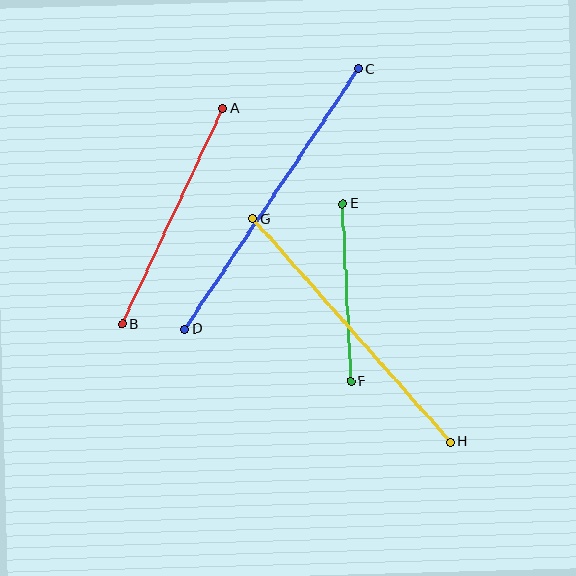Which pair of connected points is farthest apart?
Points C and D are farthest apart.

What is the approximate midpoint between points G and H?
The midpoint is at approximately (351, 330) pixels.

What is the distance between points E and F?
The distance is approximately 178 pixels.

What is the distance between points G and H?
The distance is approximately 298 pixels.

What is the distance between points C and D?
The distance is approximately 313 pixels.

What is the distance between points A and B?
The distance is approximately 238 pixels.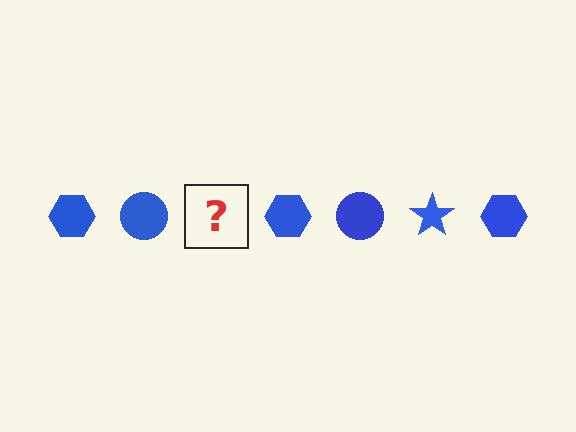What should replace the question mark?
The question mark should be replaced with a blue star.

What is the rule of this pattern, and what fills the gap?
The rule is that the pattern cycles through hexagon, circle, star shapes in blue. The gap should be filled with a blue star.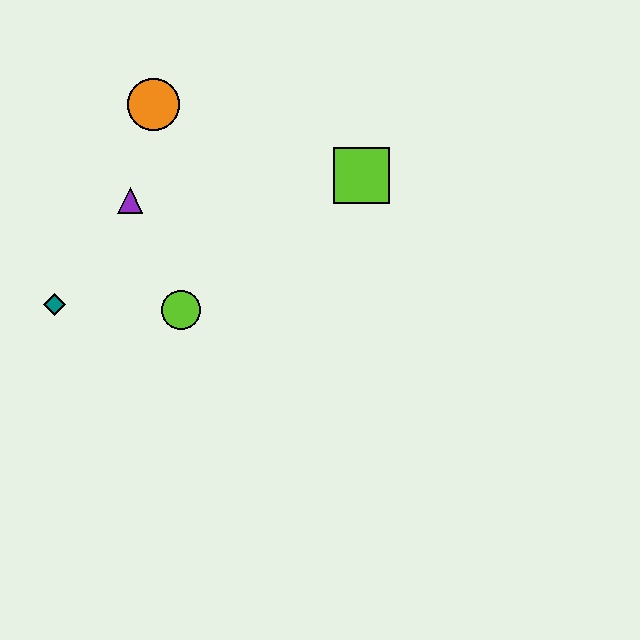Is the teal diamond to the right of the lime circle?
No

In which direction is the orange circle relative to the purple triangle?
The orange circle is above the purple triangle.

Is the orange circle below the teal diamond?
No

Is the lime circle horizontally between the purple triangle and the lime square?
Yes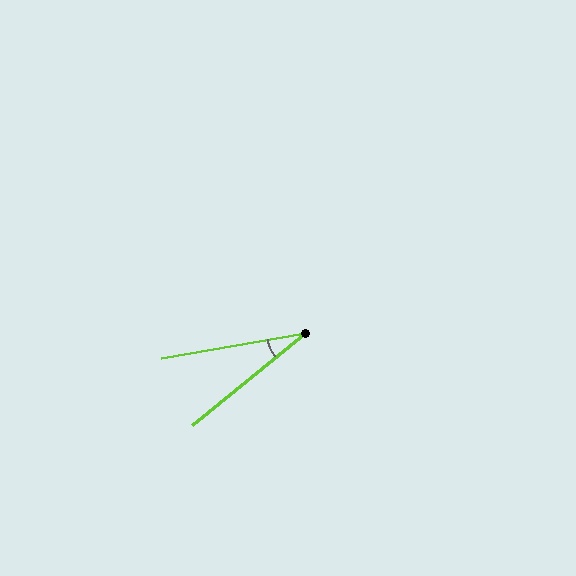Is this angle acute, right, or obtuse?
It is acute.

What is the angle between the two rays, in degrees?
Approximately 29 degrees.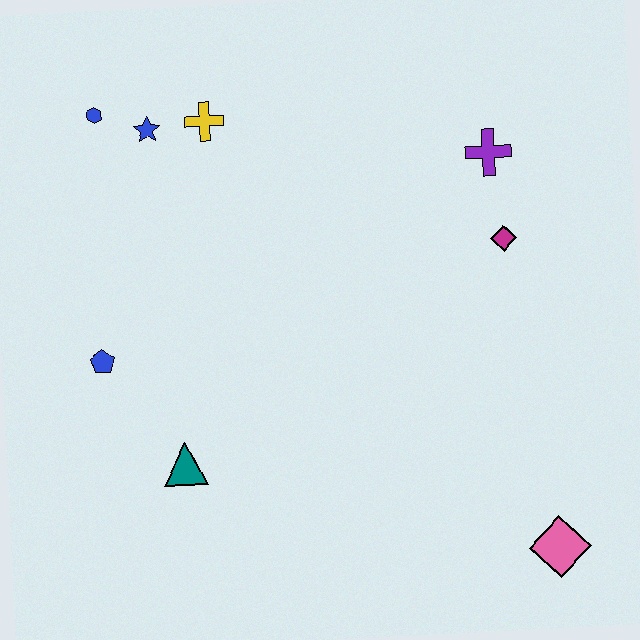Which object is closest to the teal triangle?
The blue pentagon is closest to the teal triangle.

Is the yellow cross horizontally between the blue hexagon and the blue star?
No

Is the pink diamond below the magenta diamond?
Yes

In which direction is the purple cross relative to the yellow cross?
The purple cross is to the right of the yellow cross.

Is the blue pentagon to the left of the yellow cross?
Yes